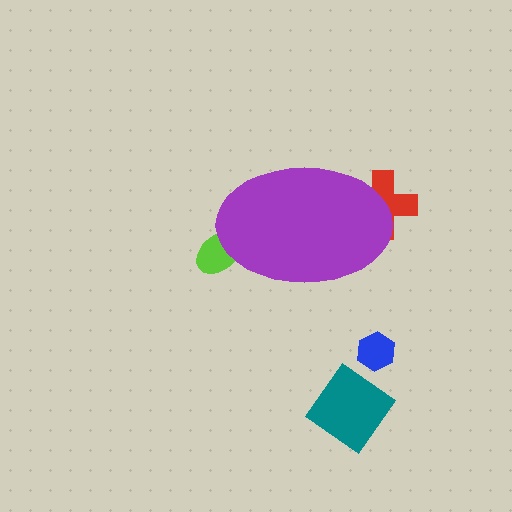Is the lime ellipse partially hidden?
Yes, the lime ellipse is partially hidden behind the purple ellipse.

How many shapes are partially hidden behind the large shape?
2 shapes are partially hidden.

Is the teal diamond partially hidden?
No, the teal diamond is fully visible.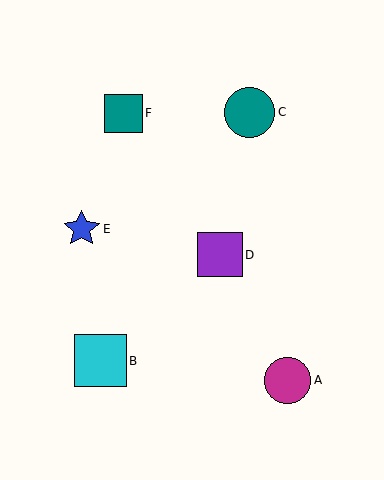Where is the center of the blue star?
The center of the blue star is at (82, 229).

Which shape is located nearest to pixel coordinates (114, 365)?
The cyan square (labeled B) at (100, 361) is nearest to that location.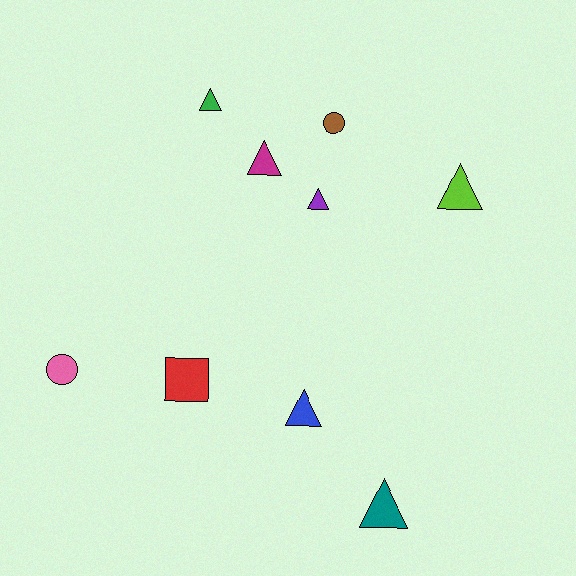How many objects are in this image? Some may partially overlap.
There are 9 objects.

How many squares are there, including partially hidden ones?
There is 1 square.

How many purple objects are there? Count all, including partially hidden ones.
There is 1 purple object.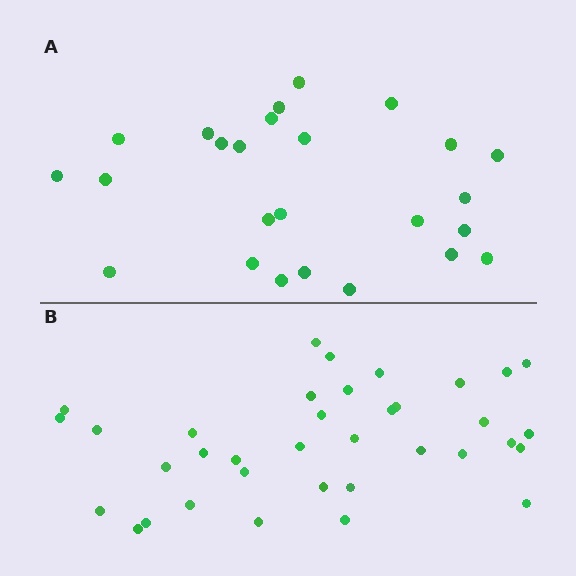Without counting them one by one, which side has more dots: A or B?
Region B (the bottom region) has more dots.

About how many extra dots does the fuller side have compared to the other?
Region B has roughly 12 or so more dots than region A.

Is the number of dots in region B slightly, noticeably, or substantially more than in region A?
Region B has noticeably more, but not dramatically so. The ratio is roughly 1.4 to 1.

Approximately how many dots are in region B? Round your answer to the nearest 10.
About 40 dots. (The exact count is 36, which rounds to 40.)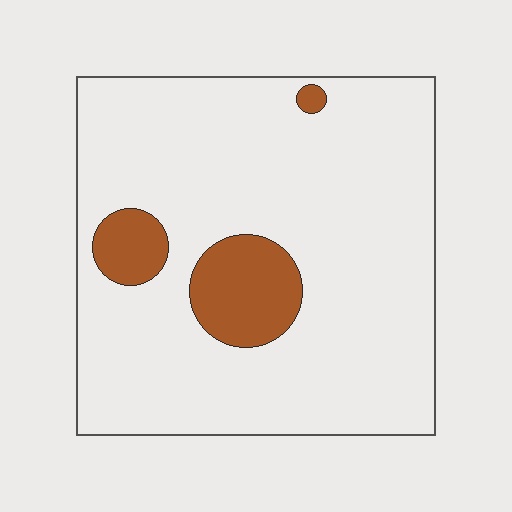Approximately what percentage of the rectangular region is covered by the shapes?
Approximately 10%.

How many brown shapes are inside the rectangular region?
3.